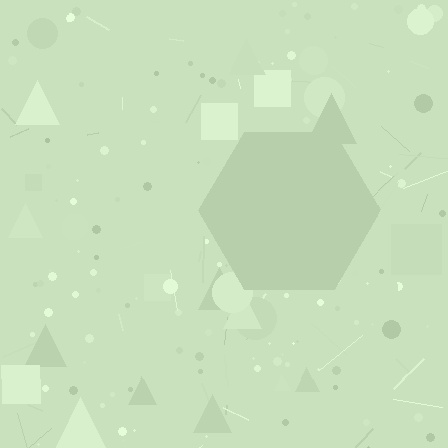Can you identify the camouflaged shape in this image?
The camouflaged shape is a hexagon.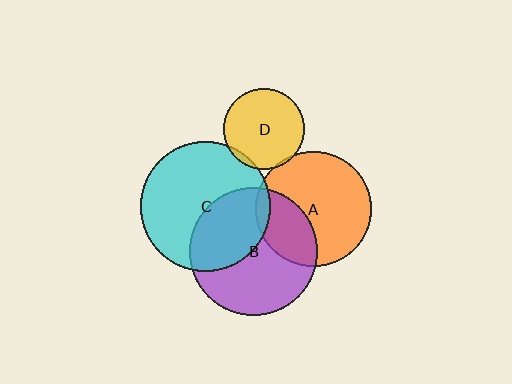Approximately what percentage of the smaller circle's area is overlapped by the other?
Approximately 5%.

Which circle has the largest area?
Circle C (cyan).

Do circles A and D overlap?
Yes.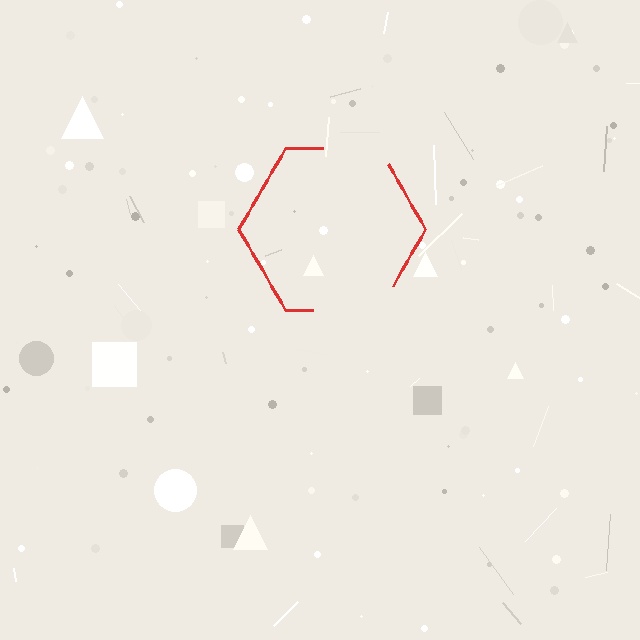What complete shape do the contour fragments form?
The contour fragments form a hexagon.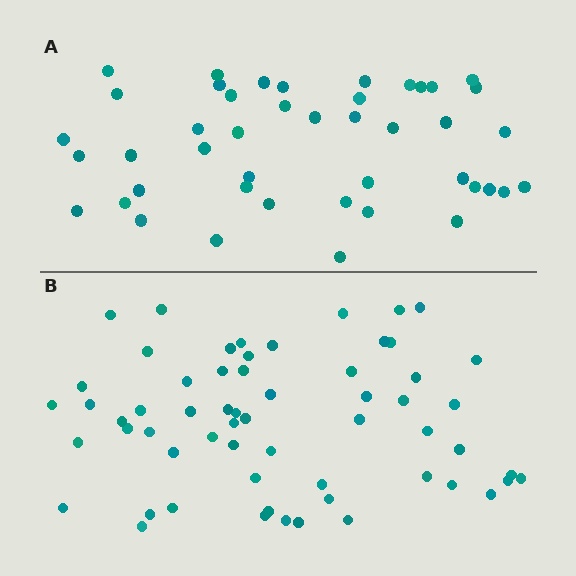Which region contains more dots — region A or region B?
Region B (the bottom region) has more dots.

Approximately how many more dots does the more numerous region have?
Region B has approximately 15 more dots than region A.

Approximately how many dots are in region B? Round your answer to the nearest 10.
About 60 dots.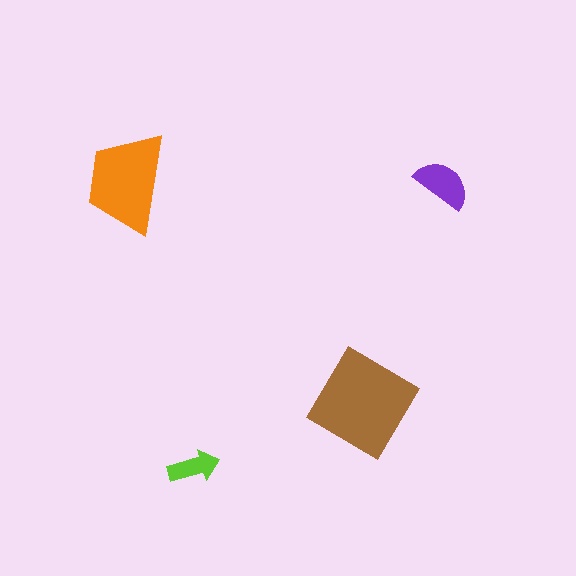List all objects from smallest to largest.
The lime arrow, the purple semicircle, the orange trapezoid, the brown diamond.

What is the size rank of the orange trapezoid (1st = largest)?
2nd.